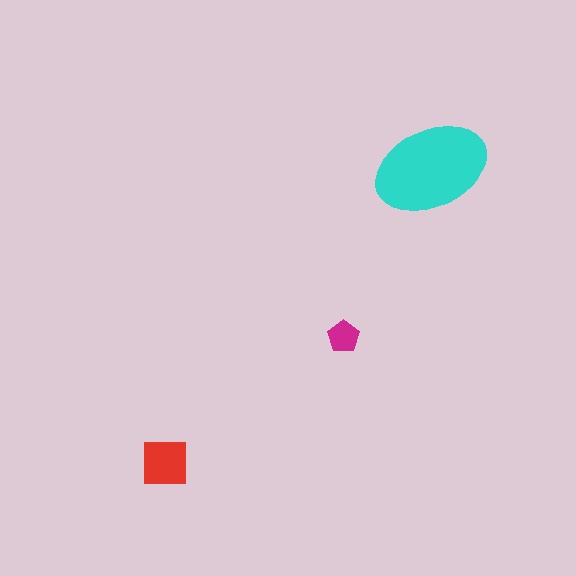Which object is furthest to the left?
The red square is leftmost.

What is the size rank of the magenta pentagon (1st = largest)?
3rd.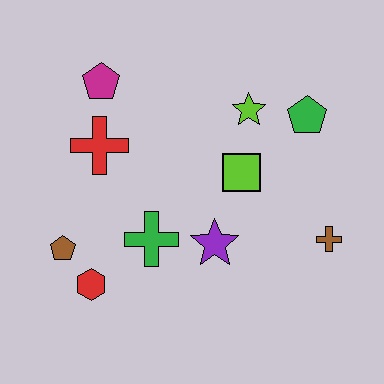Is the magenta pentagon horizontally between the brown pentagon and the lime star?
Yes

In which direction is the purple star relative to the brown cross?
The purple star is to the left of the brown cross.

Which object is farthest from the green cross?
The green pentagon is farthest from the green cross.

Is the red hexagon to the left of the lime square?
Yes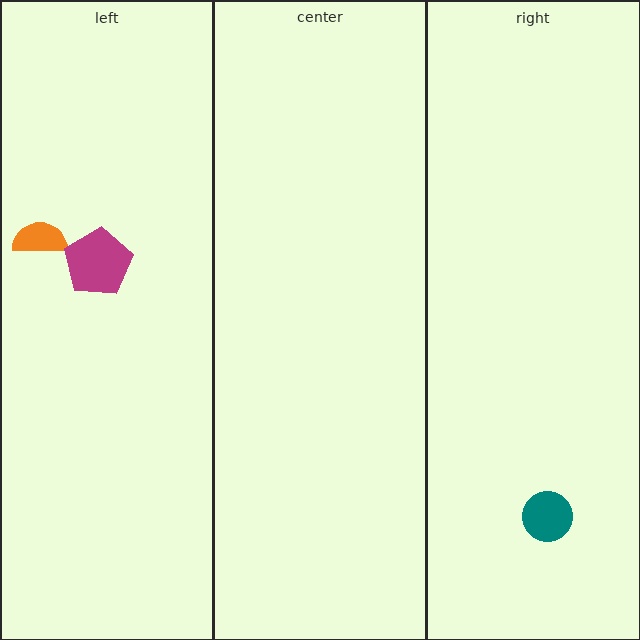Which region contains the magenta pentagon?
The left region.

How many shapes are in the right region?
1.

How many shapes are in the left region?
2.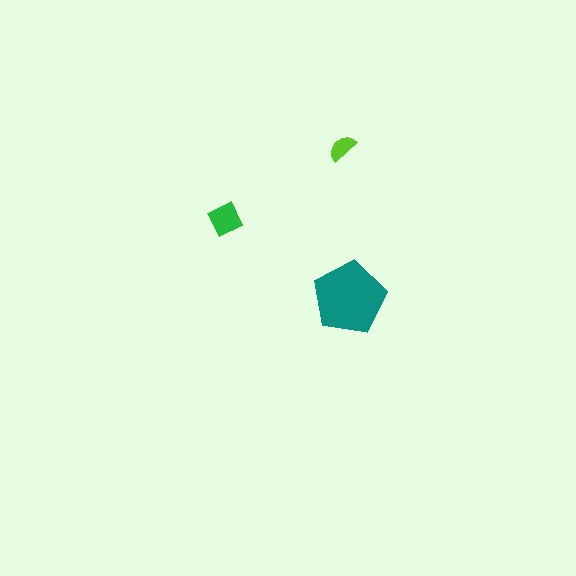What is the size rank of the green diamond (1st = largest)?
2nd.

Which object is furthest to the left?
The green diamond is leftmost.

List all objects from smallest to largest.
The lime semicircle, the green diamond, the teal pentagon.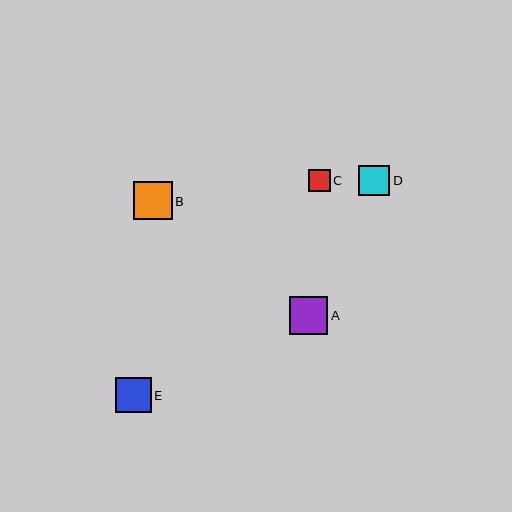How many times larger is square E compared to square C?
Square E is approximately 1.7 times the size of square C.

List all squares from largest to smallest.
From largest to smallest: A, B, E, D, C.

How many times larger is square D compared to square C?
Square D is approximately 1.4 times the size of square C.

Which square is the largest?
Square A is the largest with a size of approximately 39 pixels.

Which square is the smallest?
Square C is the smallest with a size of approximately 21 pixels.